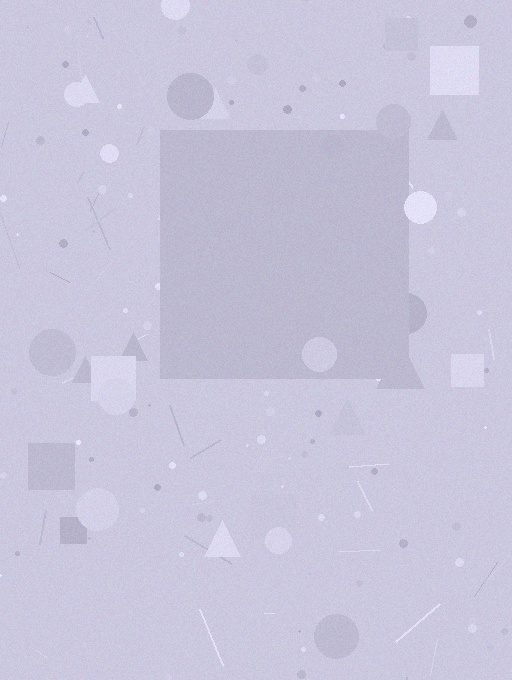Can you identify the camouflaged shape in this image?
The camouflaged shape is a square.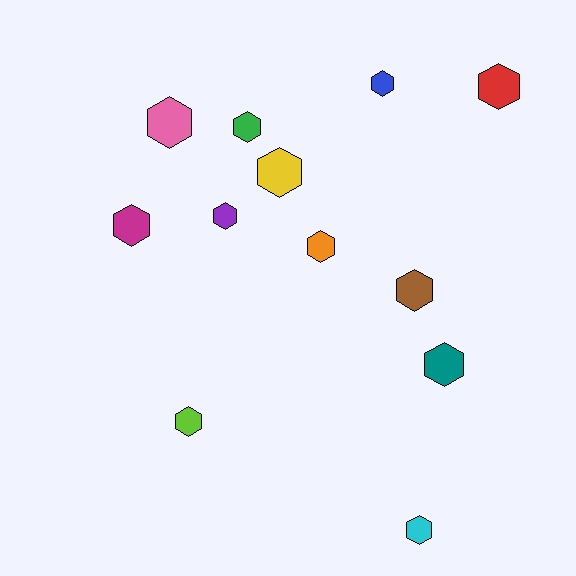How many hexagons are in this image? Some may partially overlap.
There are 12 hexagons.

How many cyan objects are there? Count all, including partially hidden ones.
There is 1 cyan object.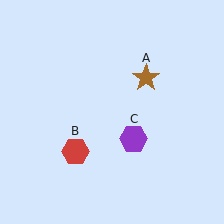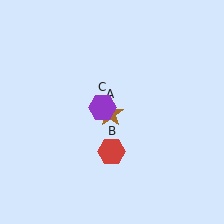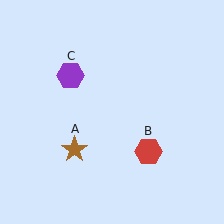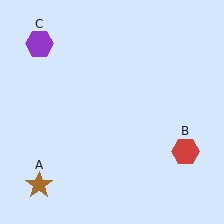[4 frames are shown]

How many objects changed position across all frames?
3 objects changed position: brown star (object A), red hexagon (object B), purple hexagon (object C).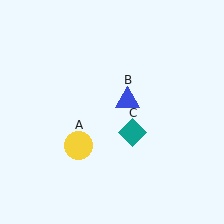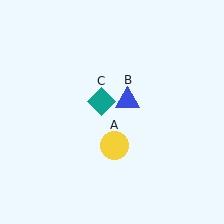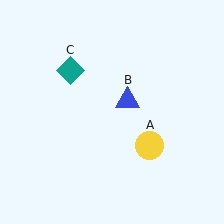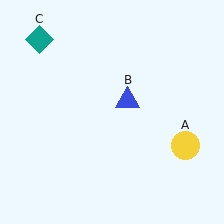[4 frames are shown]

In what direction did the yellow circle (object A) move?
The yellow circle (object A) moved right.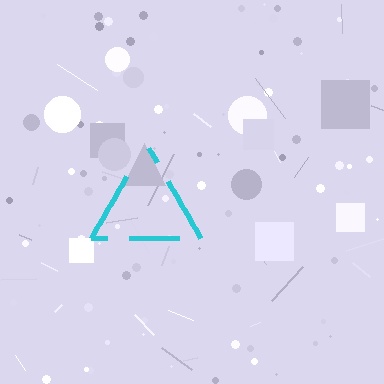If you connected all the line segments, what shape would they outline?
They would outline a triangle.